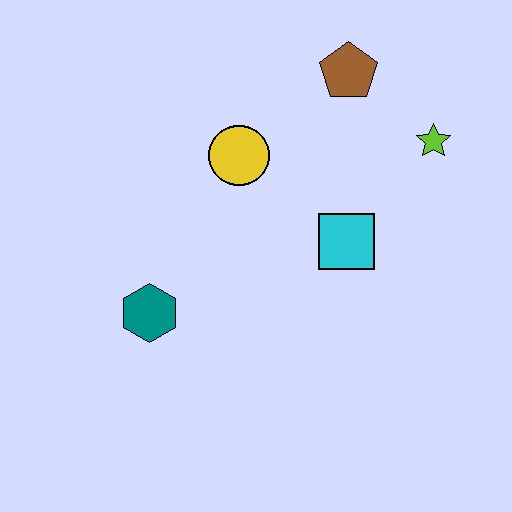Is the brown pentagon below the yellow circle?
No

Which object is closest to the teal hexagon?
The yellow circle is closest to the teal hexagon.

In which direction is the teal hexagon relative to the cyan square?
The teal hexagon is to the left of the cyan square.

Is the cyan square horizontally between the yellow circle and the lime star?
Yes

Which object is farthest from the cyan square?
The teal hexagon is farthest from the cyan square.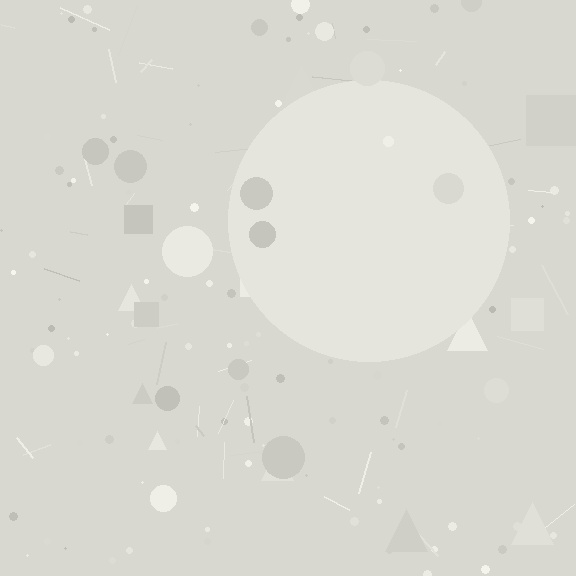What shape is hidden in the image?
A circle is hidden in the image.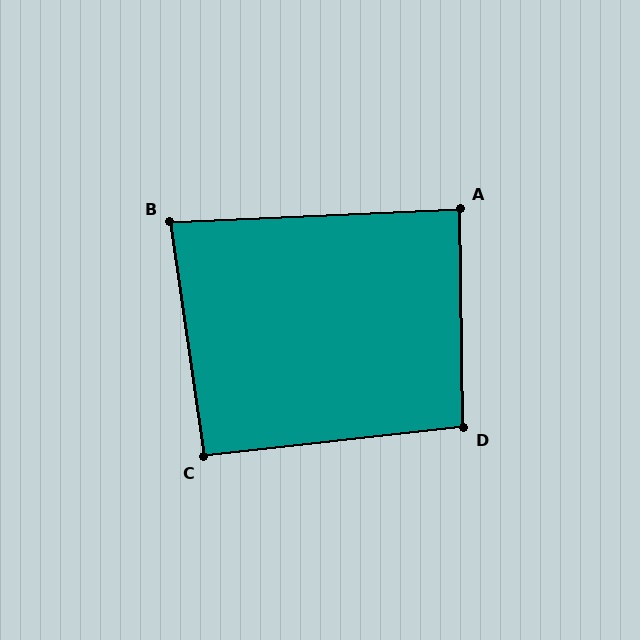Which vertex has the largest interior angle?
D, at approximately 96 degrees.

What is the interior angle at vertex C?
Approximately 92 degrees (approximately right).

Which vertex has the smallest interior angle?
B, at approximately 84 degrees.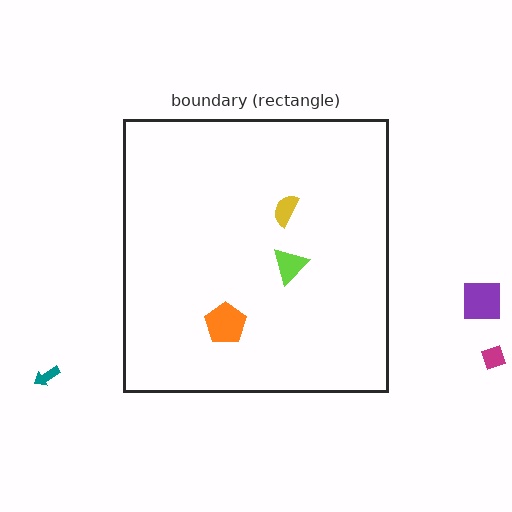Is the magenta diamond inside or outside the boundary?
Outside.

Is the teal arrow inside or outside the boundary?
Outside.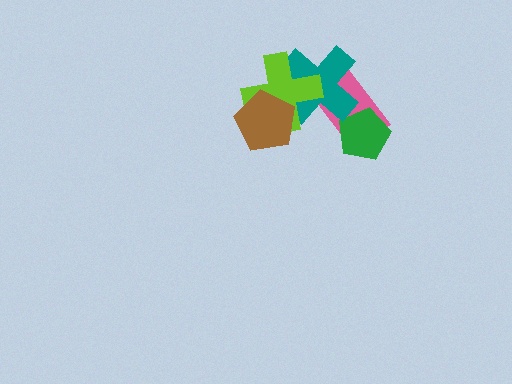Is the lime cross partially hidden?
Yes, it is partially covered by another shape.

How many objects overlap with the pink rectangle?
3 objects overlap with the pink rectangle.